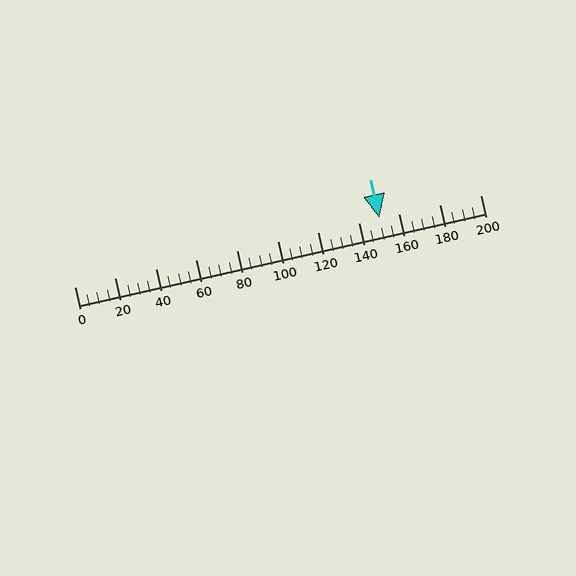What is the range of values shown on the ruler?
The ruler shows values from 0 to 200.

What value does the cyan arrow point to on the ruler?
The cyan arrow points to approximately 150.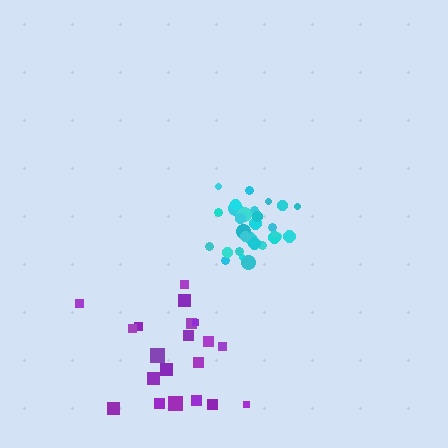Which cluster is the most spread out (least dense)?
Purple.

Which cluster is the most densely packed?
Cyan.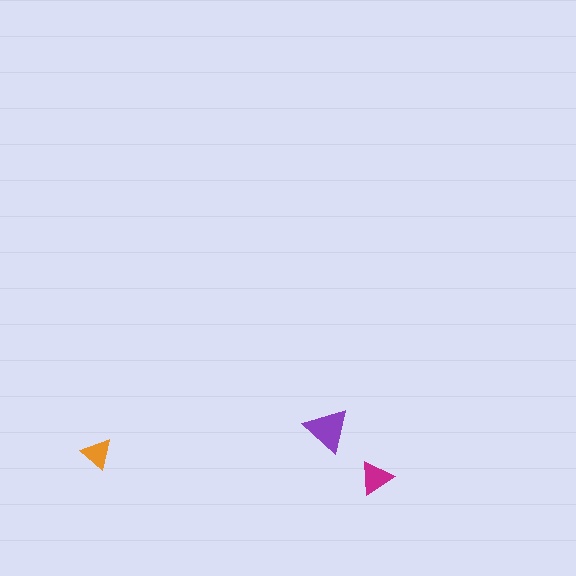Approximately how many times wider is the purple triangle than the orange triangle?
About 1.5 times wider.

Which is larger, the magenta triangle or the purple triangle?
The purple one.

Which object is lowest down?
The magenta triangle is bottommost.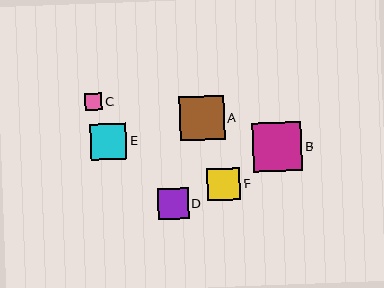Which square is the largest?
Square B is the largest with a size of approximately 49 pixels.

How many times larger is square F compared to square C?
Square F is approximately 1.9 times the size of square C.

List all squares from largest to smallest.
From largest to smallest: B, A, E, F, D, C.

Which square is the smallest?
Square C is the smallest with a size of approximately 17 pixels.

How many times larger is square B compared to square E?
Square B is approximately 1.4 times the size of square E.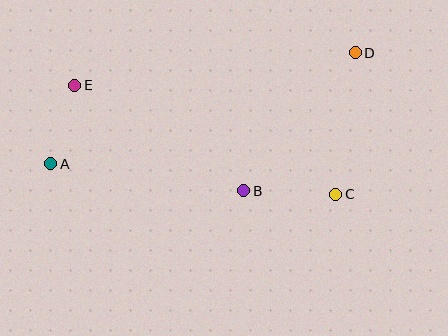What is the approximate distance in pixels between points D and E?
The distance between D and E is approximately 282 pixels.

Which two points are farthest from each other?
Points A and D are farthest from each other.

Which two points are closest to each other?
Points A and E are closest to each other.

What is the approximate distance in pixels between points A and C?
The distance between A and C is approximately 287 pixels.